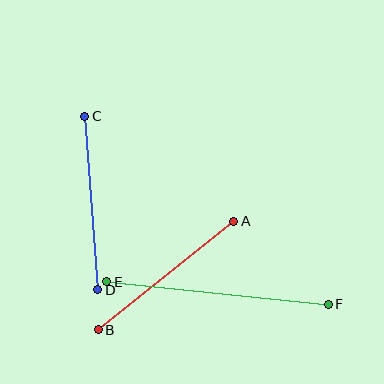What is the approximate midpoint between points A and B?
The midpoint is at approximately (166, 275) pixels.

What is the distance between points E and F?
The distance is approximately 223 pixels.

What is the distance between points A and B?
The distance is approximately 174 pixels.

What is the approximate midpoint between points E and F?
The midpoint is at approximately (217, 293) pixels.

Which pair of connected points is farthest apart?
Points E and F are farthest apart.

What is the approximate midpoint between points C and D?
The midpoint is at approximately (91, 203) pixels.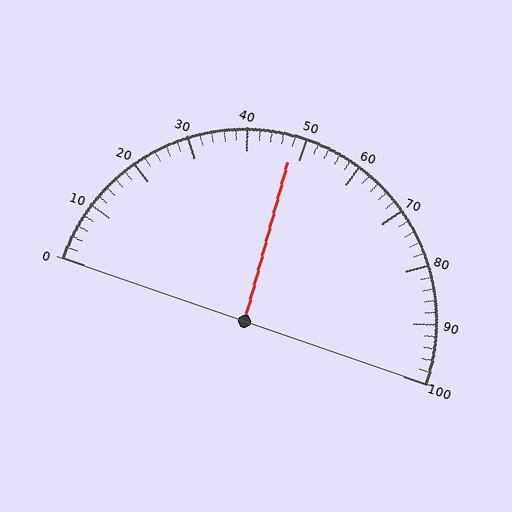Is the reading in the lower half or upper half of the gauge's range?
The reading is in the lower half of the range (0 to 100).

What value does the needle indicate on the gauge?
The needle indicates approximately 48.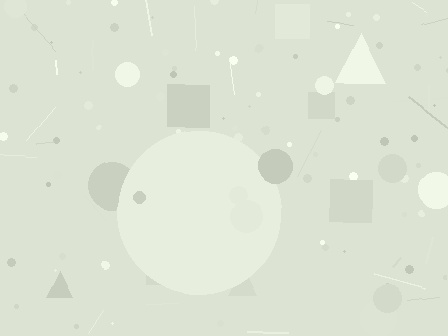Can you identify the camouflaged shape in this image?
The camouflaged shape is a circle.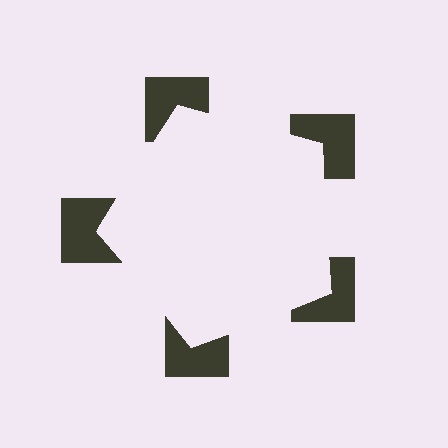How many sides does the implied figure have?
5 sides.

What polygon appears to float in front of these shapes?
An illusory pentagon — its edges are inferred from the aligned wedge cuts in the notched squares, not physically drawn.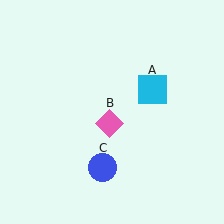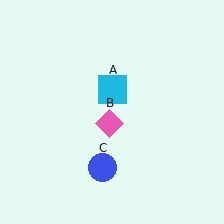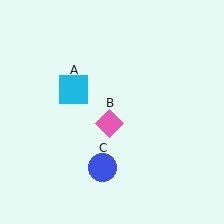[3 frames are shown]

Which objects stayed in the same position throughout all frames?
Pink diamond (object B) and blue circle (object C) remained stationary.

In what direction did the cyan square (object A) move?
The cyan square (object A) moved left.